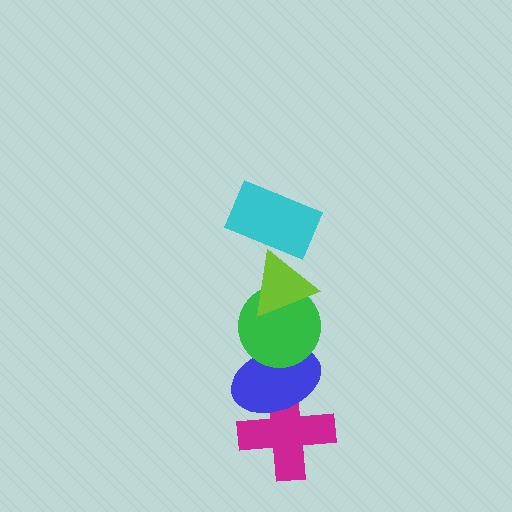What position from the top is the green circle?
The green circle is 3rd from the top.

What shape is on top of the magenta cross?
The blue ellipse is on top of the magenta cross.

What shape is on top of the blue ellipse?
The green circle is on top of the blue ellipse.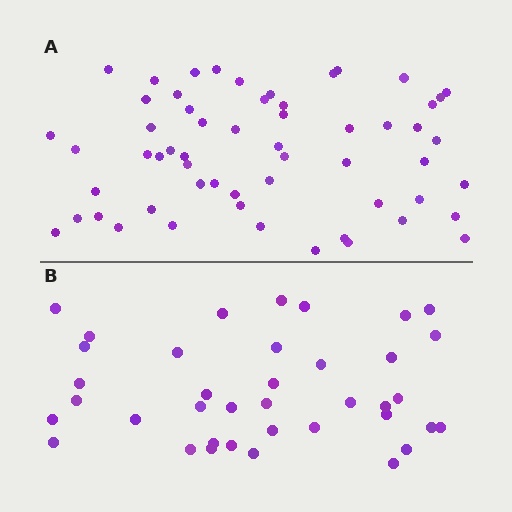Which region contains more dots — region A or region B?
Region A (the top region) has more dots.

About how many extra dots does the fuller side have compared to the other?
Region A has approximately 20 more dots than region B.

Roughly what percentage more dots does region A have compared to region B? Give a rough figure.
About 55% more.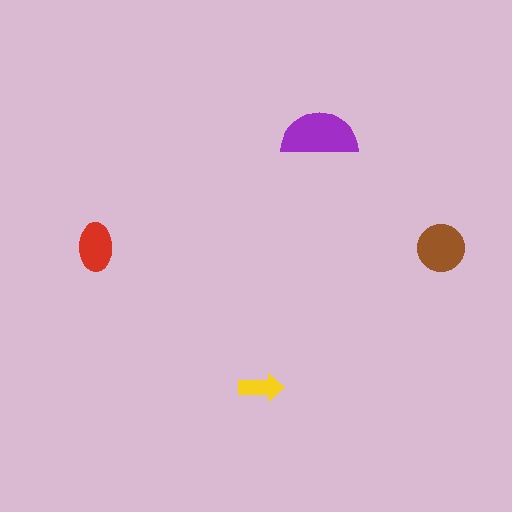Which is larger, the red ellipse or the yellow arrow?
The red ellipse.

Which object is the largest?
The purple semicircle.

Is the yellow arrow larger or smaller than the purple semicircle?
Smaller.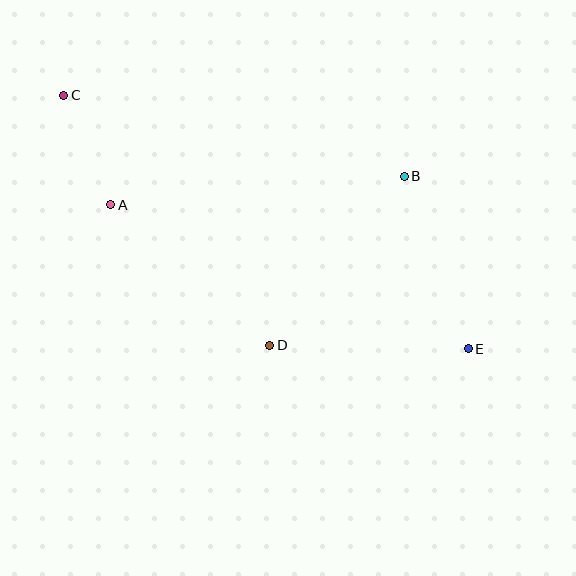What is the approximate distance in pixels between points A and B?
The distance between A and B is approximately 295 pixels.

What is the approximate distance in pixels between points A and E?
The distance between A and E is approximately 385 pixels.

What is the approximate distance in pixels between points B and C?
The distance between B and C is approximately 350 pixels.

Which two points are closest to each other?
Points A and C are closest to each other.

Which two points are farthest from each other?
Points C and E are farthest from each other.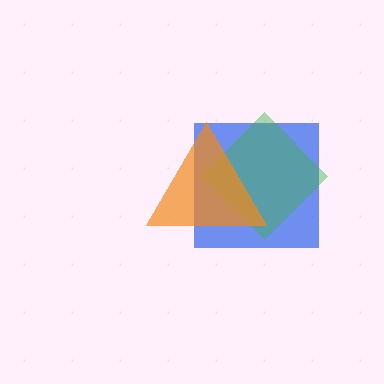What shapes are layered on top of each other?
The layered shapes are: a blue square, a green diamond, an orange triangle.